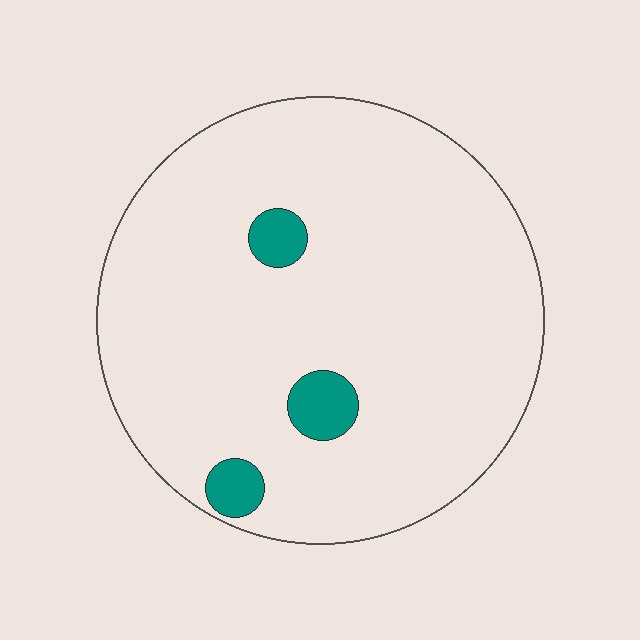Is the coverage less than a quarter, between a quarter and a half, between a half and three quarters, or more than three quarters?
Less than a quarter.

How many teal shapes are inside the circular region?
3.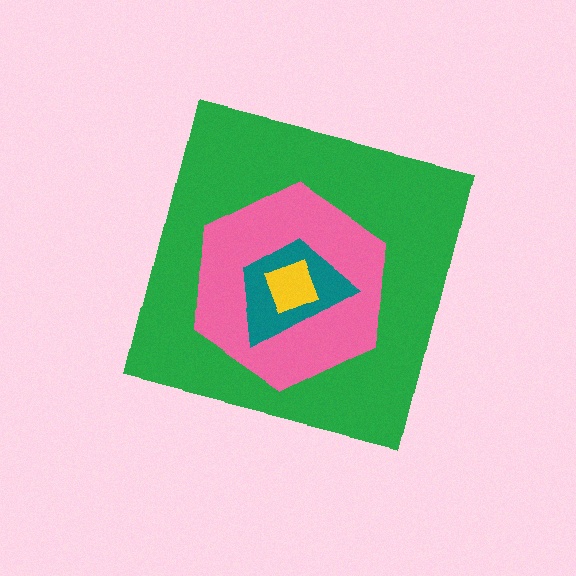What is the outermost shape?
The green square.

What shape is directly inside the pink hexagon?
The teal trapezoid.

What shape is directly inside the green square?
The pink hexagon.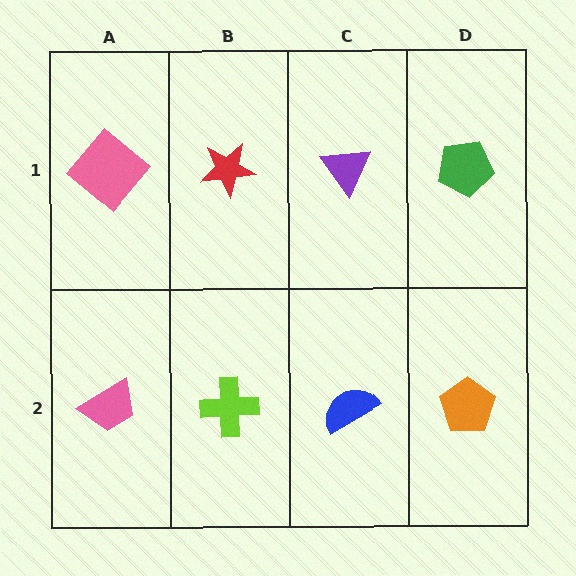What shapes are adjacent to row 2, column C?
A purple triangle (row 1, column C), a lime cross (row 2, column B), an orange pentagon (row 2, column D).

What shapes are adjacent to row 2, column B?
A red star (row 1, column B), a pink trapezoid (row 2, column A), a blue semicircle (row 2, column C).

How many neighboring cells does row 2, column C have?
3.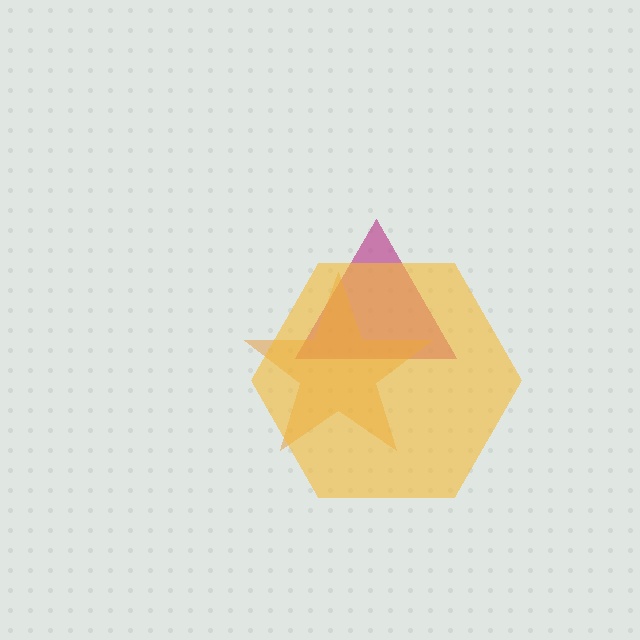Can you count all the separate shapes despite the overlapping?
Yes, there are 3 separate shapes.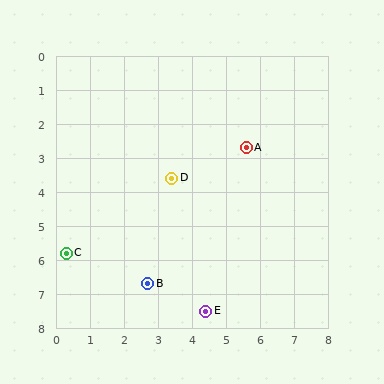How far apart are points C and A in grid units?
Points C and A are about 6.1 grid units apart.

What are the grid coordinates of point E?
Point E is at approximately (4.4, 7.5).